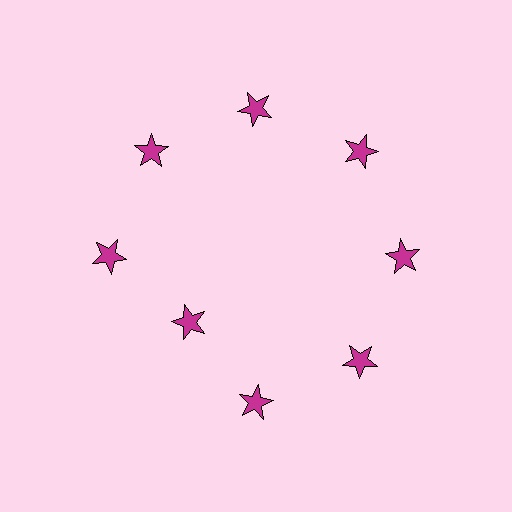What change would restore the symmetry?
The symmetry would be restored by moving it outward, back onto the ring so that all 8 stars sit at equal angles and equal distance from the center.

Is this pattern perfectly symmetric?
No. The 8 magenta stars are arranged in a ring, but one element near the 8 o'clock position is pulled inward toward the center, breaking the 8-fold rotational symmetry.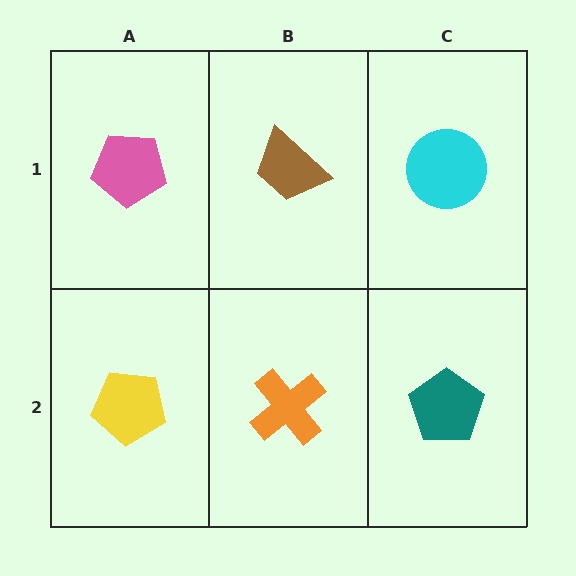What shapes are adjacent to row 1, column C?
A teal pentagon (row 2, column C), a brown trapezoid (row 1, column B).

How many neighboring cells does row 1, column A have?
2.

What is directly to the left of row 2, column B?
A yellow pentagon.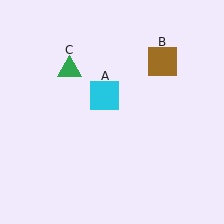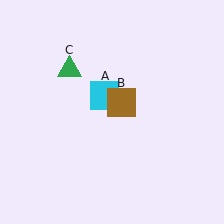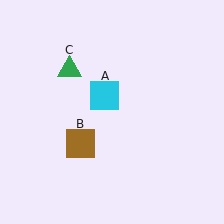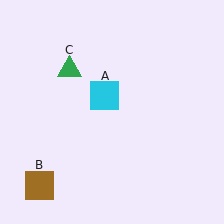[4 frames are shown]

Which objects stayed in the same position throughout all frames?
Cyan square (object A) and green triangle (object C) remained stationary.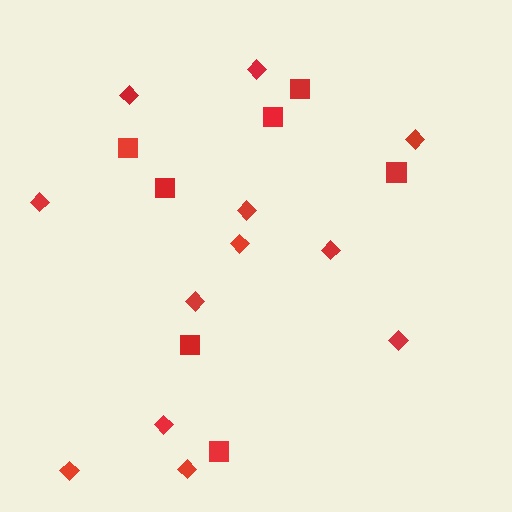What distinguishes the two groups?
There are 2 groups: one group of diamonds (12) and one group of squares (7).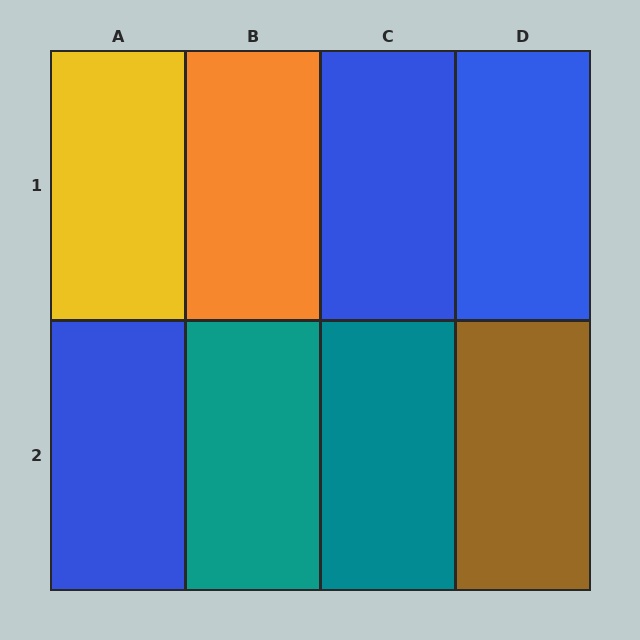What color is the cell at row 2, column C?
Teal.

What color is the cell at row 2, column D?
Brown.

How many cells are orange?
1 cell is orange.